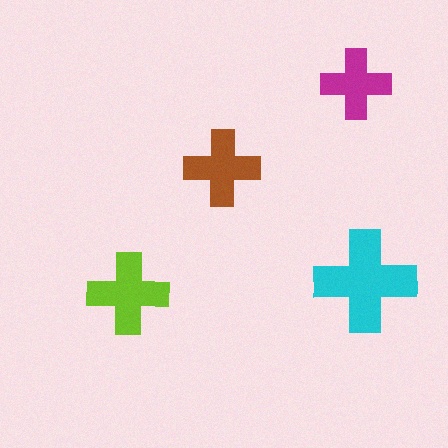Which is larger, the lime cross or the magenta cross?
The lime one.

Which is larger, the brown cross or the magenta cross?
The brown one.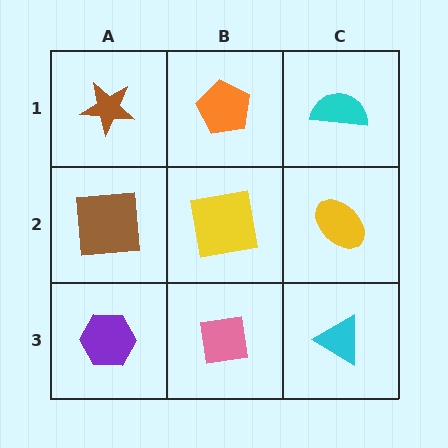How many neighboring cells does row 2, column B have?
4.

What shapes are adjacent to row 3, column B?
A yellow square (row 2, column B), a purple hexagon (row 3, column A), a cyan triangle (row 3, column C).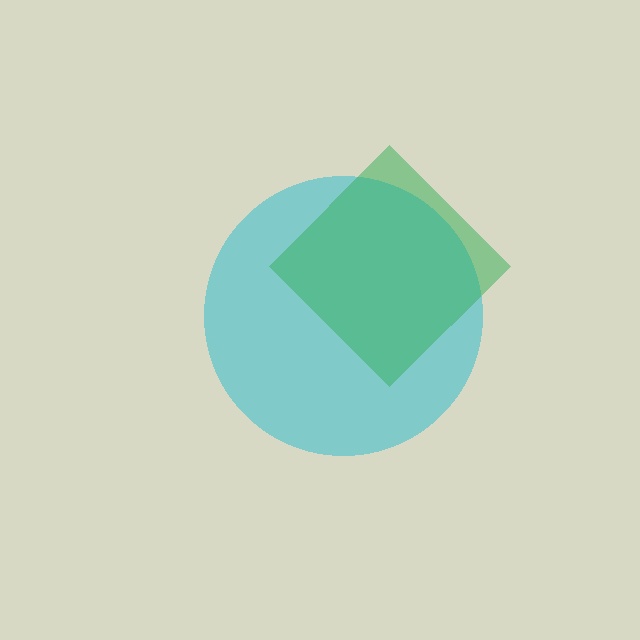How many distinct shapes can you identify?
There are 2 distinct shapes: a cyan circle, a green diamond.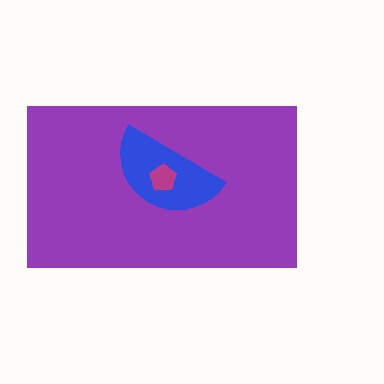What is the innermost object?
The magenta pentagon.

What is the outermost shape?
The purple rectangle.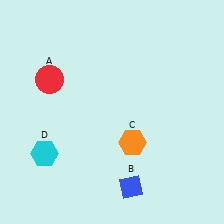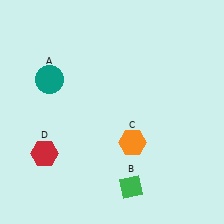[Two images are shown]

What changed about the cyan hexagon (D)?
In Image 1, D is cyan. In Image 2, it changed to red.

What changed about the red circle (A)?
In Image 1, A is red. In Image 2, it changed to teal.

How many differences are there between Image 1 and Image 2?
There are 3 differences between the two images.